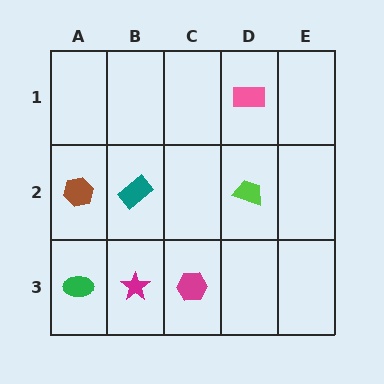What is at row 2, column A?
A brown hexagon.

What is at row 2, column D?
A lime trapezoid.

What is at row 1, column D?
A pink rectangle.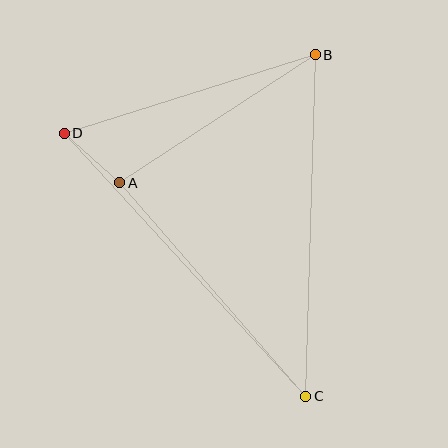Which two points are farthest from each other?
Points C and D are farthest from each other.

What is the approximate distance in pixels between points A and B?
The distance between A and B is approximately 234 pixels.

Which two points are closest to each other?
Points A and D are closest to each other.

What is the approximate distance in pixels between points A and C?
The distance between A and C is approximately 283 pixels.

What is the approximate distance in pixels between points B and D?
The distance between B and D is approximately 263 pixels.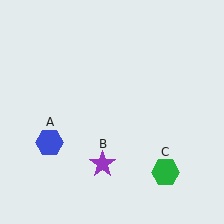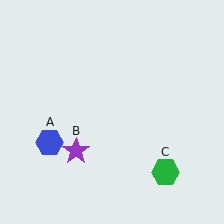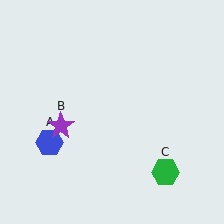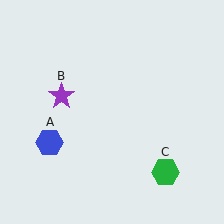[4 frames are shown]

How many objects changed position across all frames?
1 object changed position: purple star (object B).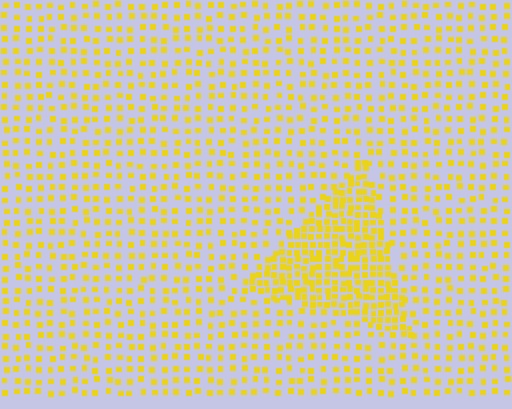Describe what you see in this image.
The image contains small yellow elements arranged at two different densities. A triangle-shaped region is visible where the elements are more densely packed than the surrounding area.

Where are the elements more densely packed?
The elements are more densely packed inside the triangle boundary.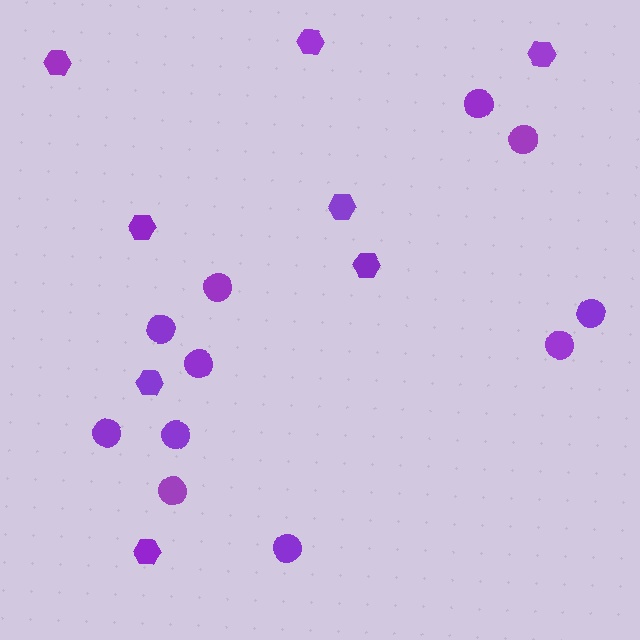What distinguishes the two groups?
There are 2 groups: one group of circles (11) and one group of hexagons (8).